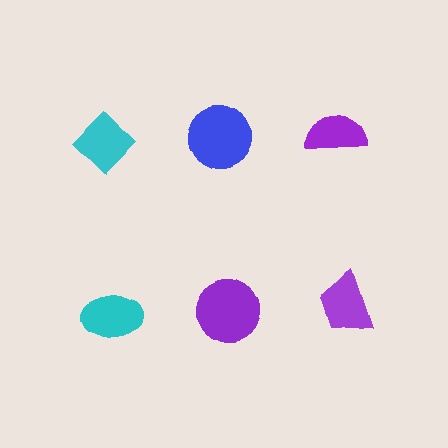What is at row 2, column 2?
A purple circle.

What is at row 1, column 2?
A blue circle.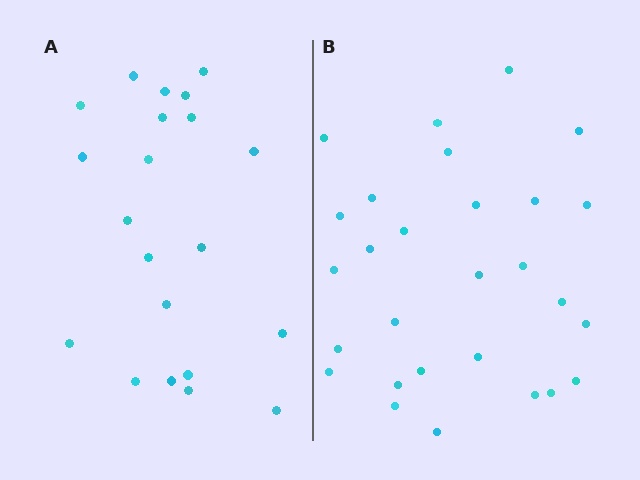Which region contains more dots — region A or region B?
Region B (the right region) has more dots.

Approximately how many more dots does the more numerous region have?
Region B has roughly 8 or so more dots than region A.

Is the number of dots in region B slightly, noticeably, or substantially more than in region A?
Region B has noticeably more, but not dramatically so. The ratio is roughly 1.3 to 1.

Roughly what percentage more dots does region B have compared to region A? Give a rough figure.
About 35% more.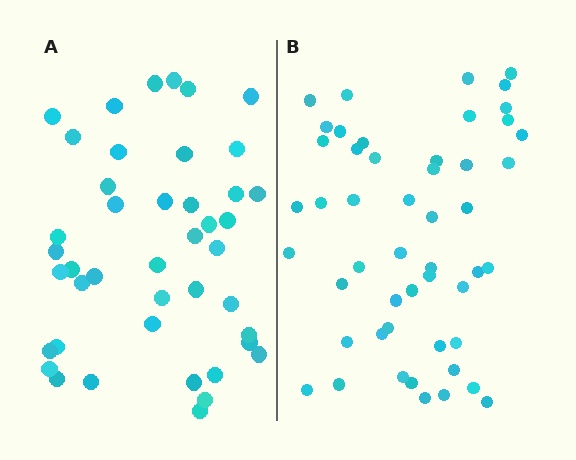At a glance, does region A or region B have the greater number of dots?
Region B (the right region) has more dots.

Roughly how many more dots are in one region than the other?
Region B has roughly 8 or so more dots than region A.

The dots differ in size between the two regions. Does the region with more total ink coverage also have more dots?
No. Region A has more total ink coverage because its dots are larger, but region B actually contains more individual dots. Total area can be misleading — the number of items is what matters here.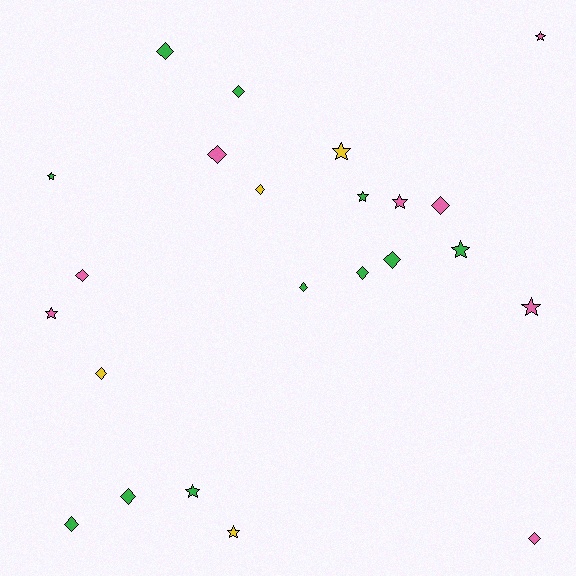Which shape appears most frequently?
Diamond, with 13 objects.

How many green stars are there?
There are 4 green stars.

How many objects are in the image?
There are 23 objects.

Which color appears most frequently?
Green, with 11 objects.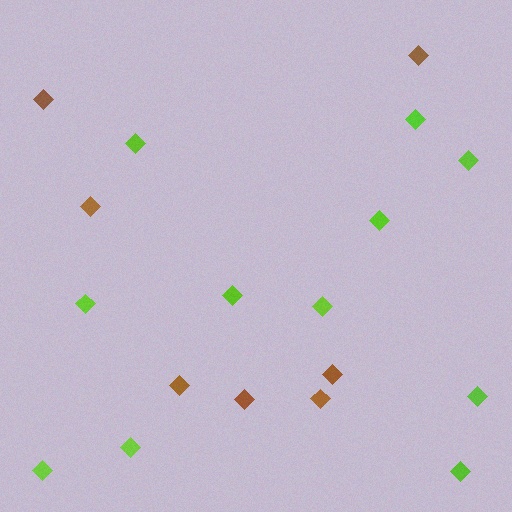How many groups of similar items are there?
There are 2 groups: one group of brown diamonds (7) and one group of lime diamonds (11).